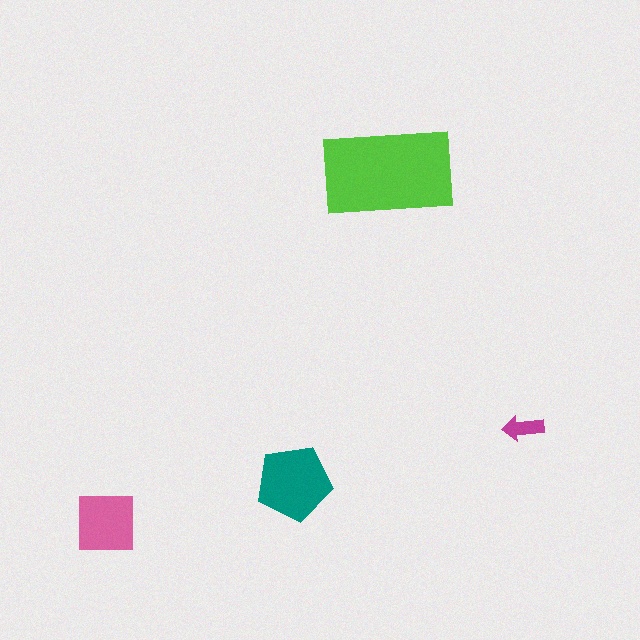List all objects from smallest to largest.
The magenta arrow, the pink square, the teal pentagon, the lime rectangle.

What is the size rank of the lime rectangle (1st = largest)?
1st.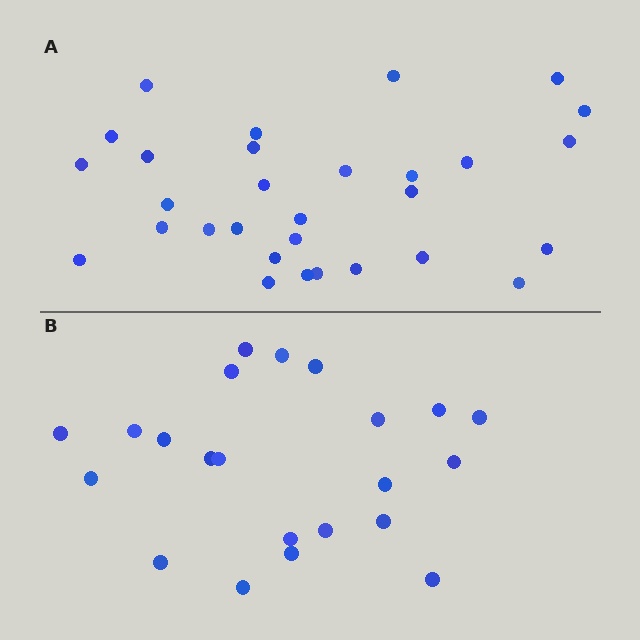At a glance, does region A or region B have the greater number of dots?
Region A (the top region) has more dots.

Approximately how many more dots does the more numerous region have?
Region A has roughly 8 or so more dots than region B.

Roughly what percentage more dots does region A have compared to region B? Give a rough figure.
About 35% more.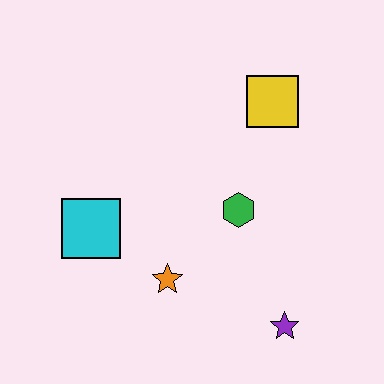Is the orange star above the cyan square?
No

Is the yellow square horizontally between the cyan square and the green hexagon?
No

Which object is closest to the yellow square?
The green hexagon is closest to the yellow square.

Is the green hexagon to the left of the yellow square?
Yes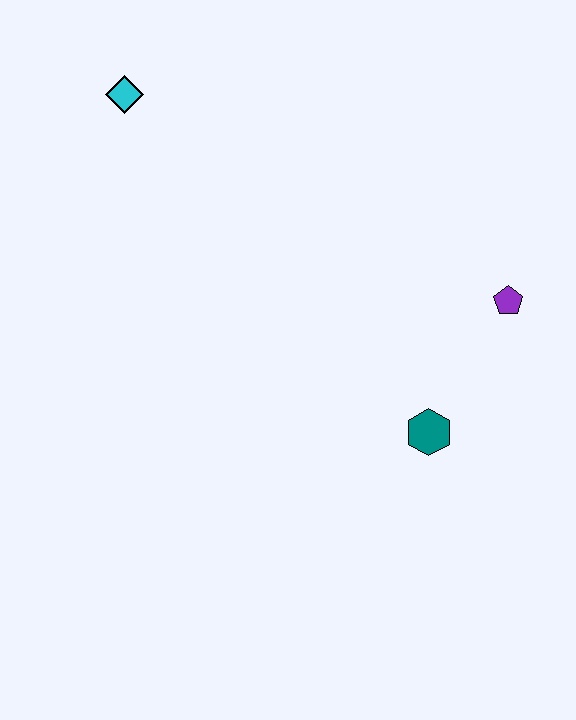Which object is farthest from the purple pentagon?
The cyan diamond is farthest from the purple pentagon.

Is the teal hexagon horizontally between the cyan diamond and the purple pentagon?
Yes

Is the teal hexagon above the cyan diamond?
No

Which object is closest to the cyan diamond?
The purple pentagon is closest to the cyan diamond.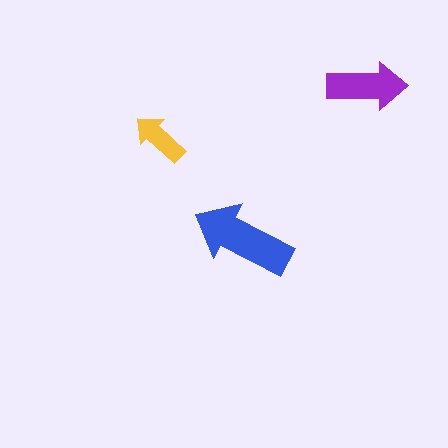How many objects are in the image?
There are 3 objects in the image.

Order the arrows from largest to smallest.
the blue one, the purple one, the yellow one.